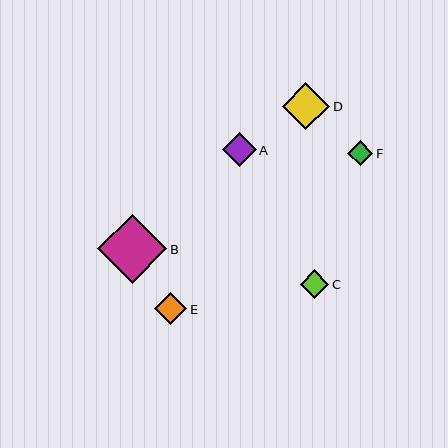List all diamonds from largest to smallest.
From largest to smallest: B, D, A, E, C, F.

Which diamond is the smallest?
Diamond F is the smallest with a size of approximately 25 pixels.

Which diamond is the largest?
Diamond B is the largest with a size of approximately 69 pixels.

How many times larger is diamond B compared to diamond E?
Diamond B is approximately 2.2 times the size of diamond E.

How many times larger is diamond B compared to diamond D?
Diamond B is approximately 1.5 times the size of diamond D.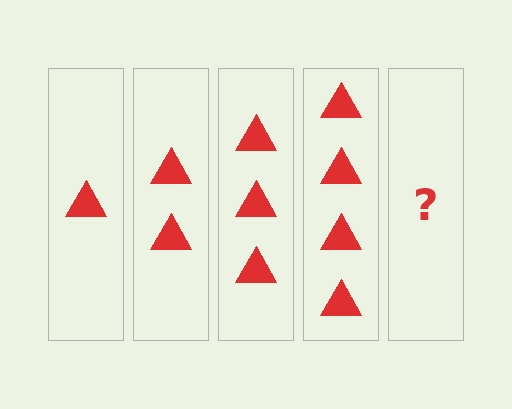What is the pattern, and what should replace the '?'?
The pattern is that each step adds one more triangle. The '?' should be 5 triangles.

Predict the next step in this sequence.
The next step is 5 triangles.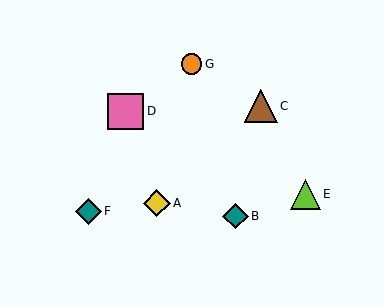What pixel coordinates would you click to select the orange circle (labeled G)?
Click at (192, 64) to select the orange circle G.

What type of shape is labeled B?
Shape B is a teal diamond.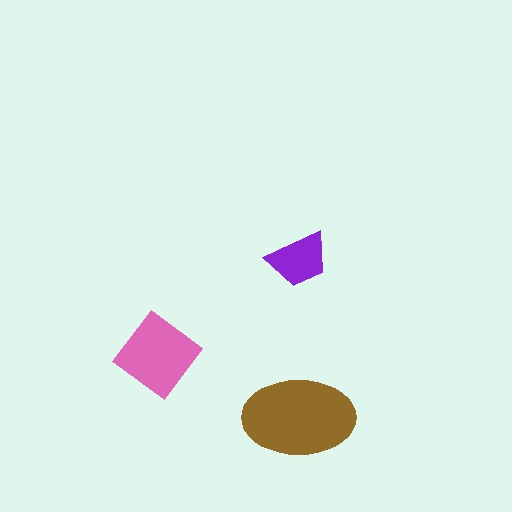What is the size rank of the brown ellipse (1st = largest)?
1st.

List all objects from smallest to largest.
The purple trapezoid, the pink diamond, the brown ellipse.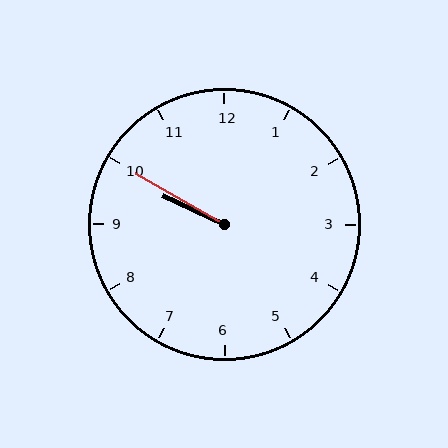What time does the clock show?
9:50.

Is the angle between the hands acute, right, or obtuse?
It is acute.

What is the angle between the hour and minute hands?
Approximately 5 degrees.